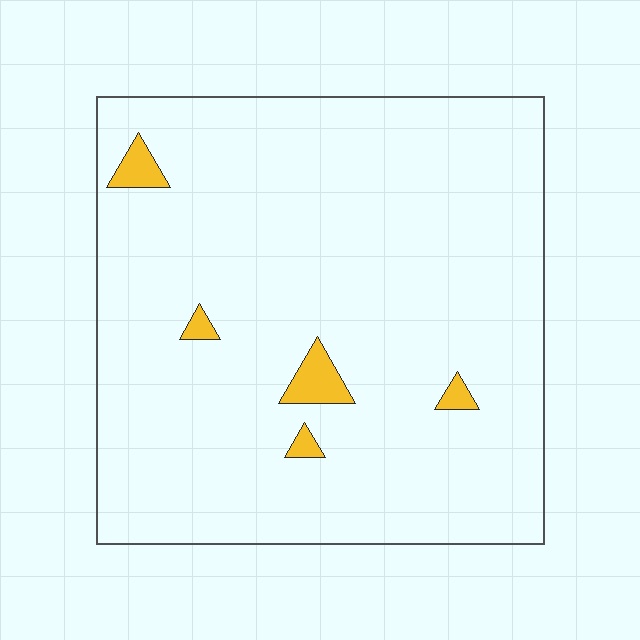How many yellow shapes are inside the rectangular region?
5.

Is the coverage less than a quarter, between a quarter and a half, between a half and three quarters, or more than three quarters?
Less than a quarter.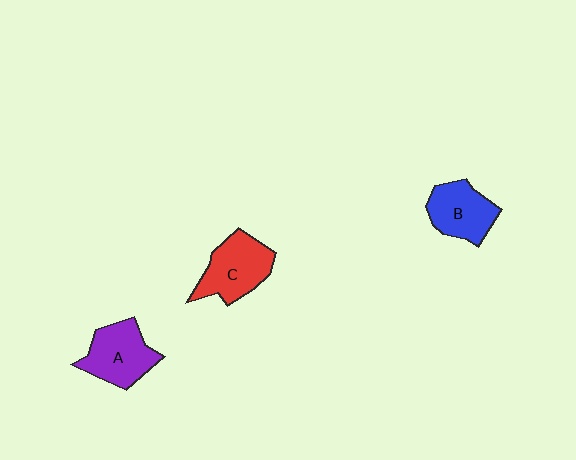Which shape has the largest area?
Shape C (red).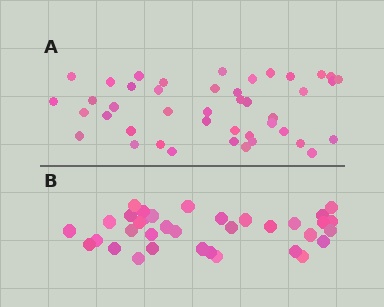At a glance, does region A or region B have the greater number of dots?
Region A (the top region) has more dots.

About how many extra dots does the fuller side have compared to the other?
Region A has roughly 8 or so more dots than region B.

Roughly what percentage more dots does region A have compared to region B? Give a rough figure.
About 25% more.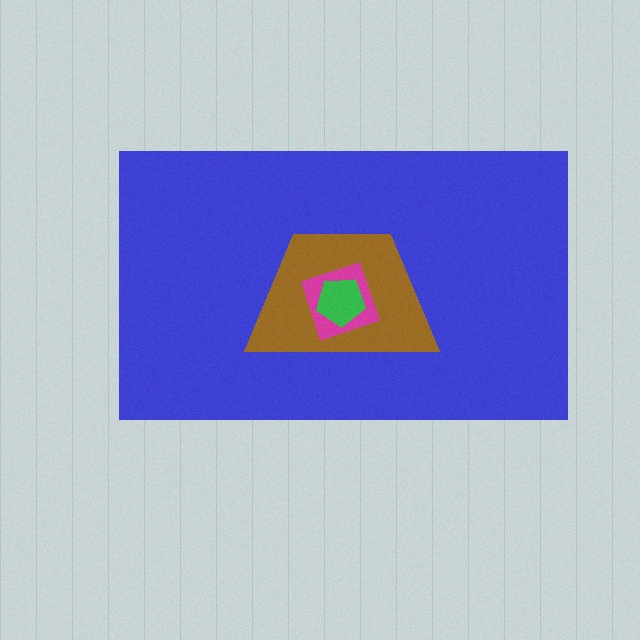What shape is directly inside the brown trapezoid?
The magenta diamond.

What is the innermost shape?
The green pentagon.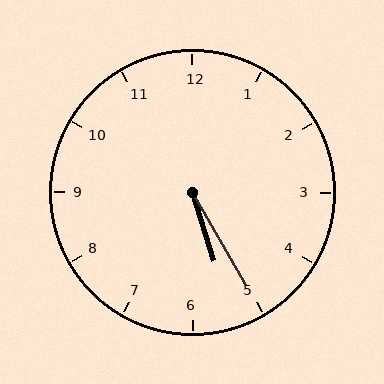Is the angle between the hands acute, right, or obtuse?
It is acute.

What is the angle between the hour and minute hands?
Approximately 12 degrees.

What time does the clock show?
5:25.